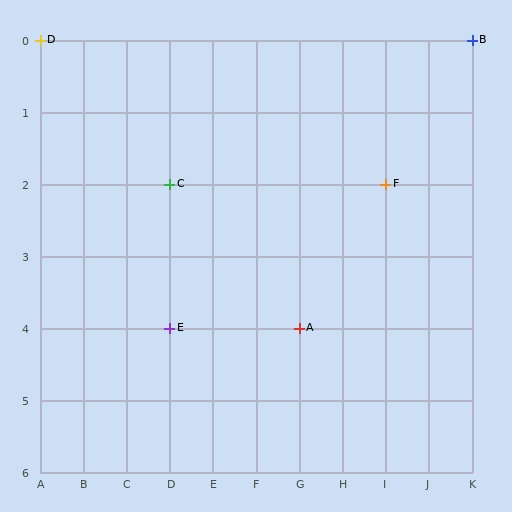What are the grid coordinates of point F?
Point F is at grid coordinates (I, 2).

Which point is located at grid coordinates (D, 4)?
Point E is at (D, 4).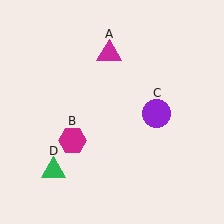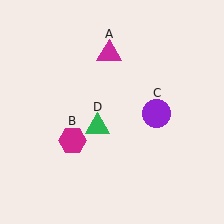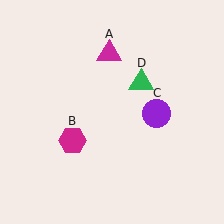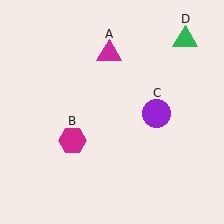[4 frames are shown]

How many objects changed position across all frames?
1 object changed position: green triangle (object D).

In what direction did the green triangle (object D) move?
The green triangle (object D) moved up and to the right.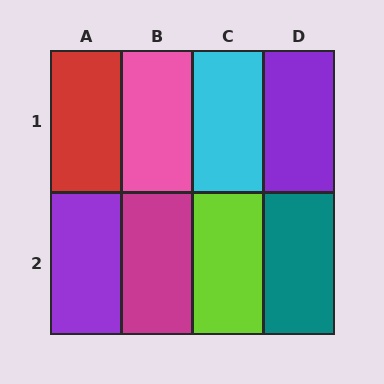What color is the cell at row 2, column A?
Purple.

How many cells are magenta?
1 cell is magenta.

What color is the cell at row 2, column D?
Teal.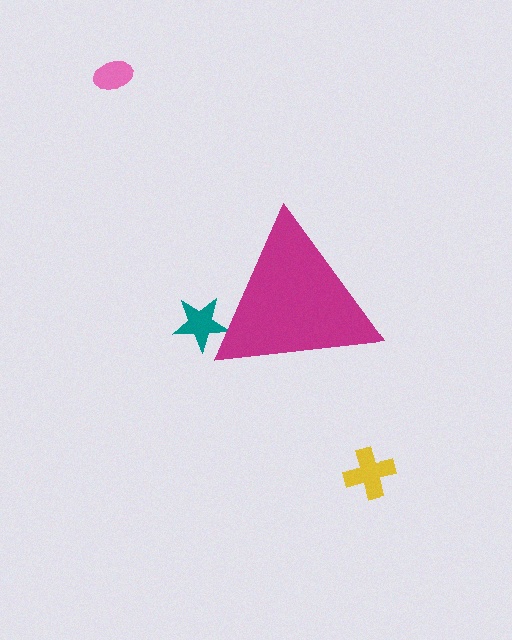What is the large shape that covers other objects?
A magenta triangle.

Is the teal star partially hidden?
Yes, the teal star is partially hidden behind the magenta triangle.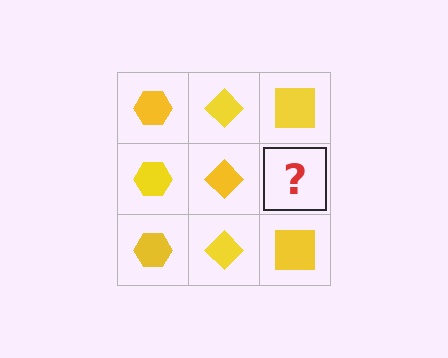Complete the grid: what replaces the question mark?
The question mark should be replaced with a yellow square.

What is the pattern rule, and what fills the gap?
The rule is that each column has a consistent shape. The gap should be filled with a yellow square.